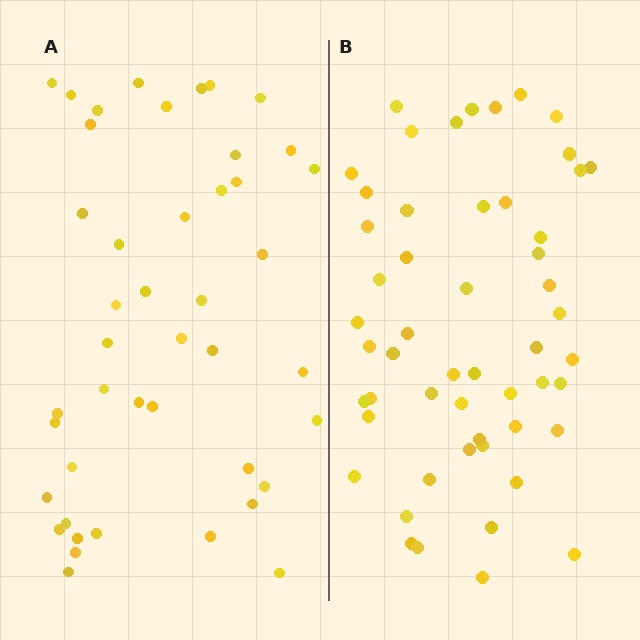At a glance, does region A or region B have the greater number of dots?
Region B (the right region) has more dots.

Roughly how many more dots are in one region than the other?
Region B has roughly 8 or so more dots than region A.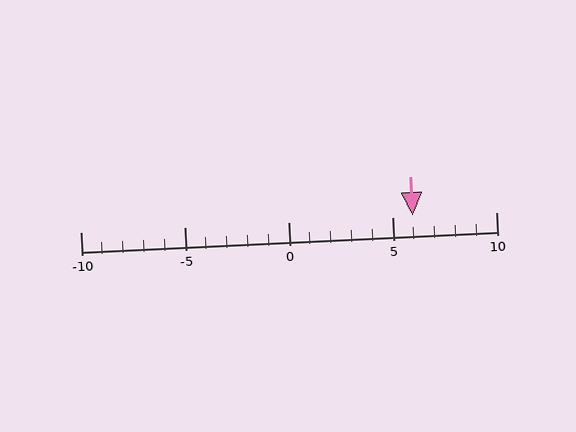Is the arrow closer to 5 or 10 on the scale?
The arrow is closer to 5.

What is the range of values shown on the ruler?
The ruler shows values from -10 to 10.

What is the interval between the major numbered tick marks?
The major tick marks are spaced 5 units apart.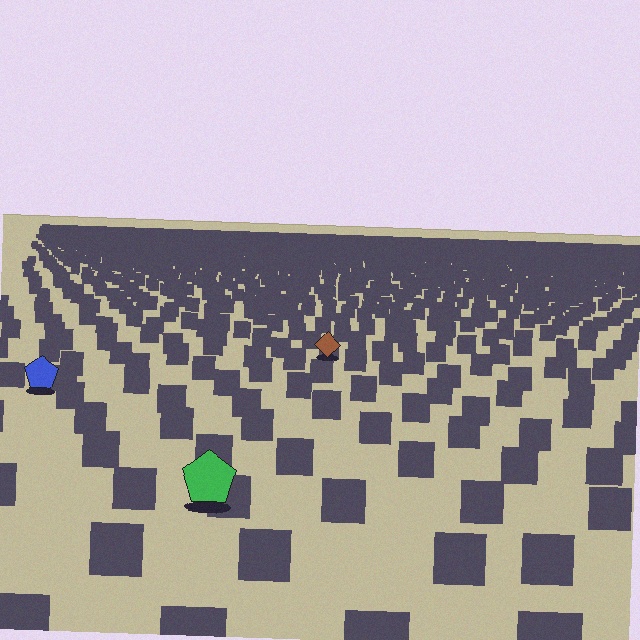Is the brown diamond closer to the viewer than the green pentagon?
No. The green pentagon is closer — you can tell from the texture gradient: the ground texture is coarser near it.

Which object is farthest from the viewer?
The brown diamond is farthest from the viewer. It appears smaller and the ground texture around it is denser.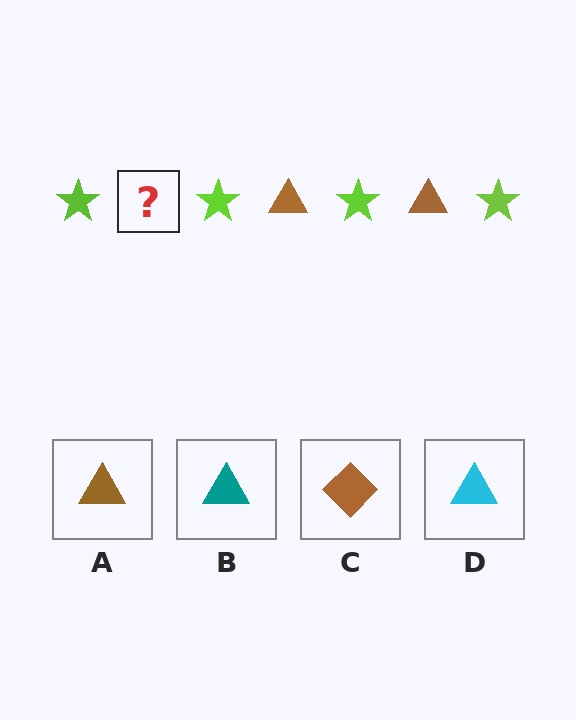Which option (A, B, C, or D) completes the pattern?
A.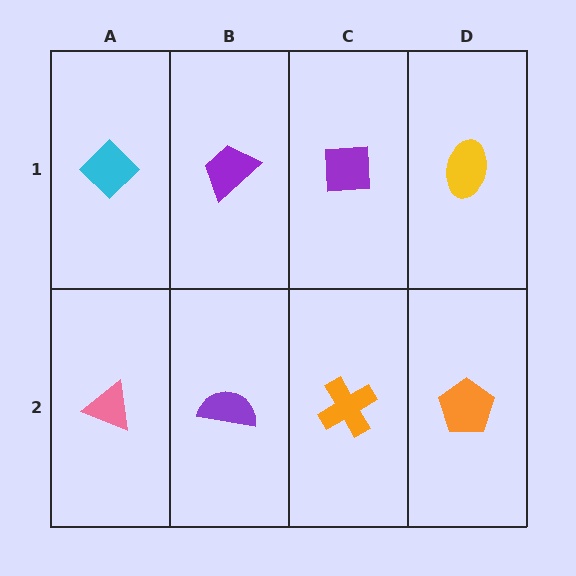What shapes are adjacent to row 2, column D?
A yellow ellipse (row 1, column D), an orange cross (row 2, column C).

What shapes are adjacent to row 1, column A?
A pink triangle (row 2, column A), a purple trapezoid (row 1, column B).